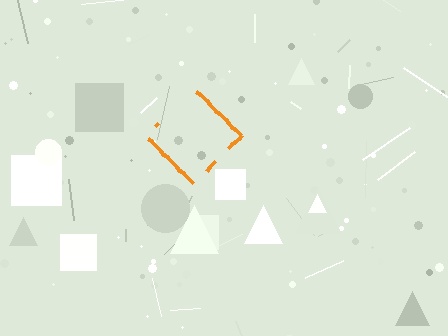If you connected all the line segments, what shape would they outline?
They would outline a diamond.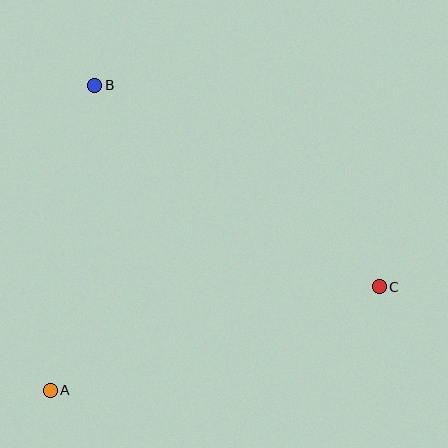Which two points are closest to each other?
Points A and B are closest to each other.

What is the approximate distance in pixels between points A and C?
The distance between A and C is approximately 345 pixels.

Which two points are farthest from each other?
Points B and C are farthest from each other.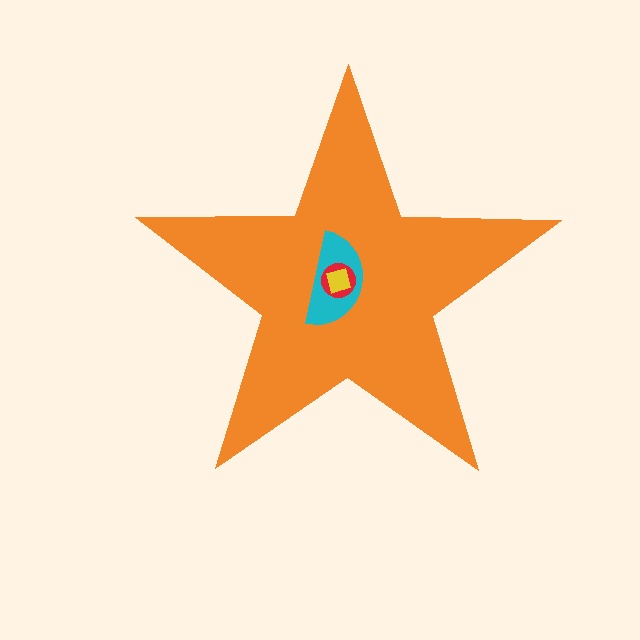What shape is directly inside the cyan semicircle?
The red circle.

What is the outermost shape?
The orange star.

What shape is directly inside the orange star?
The cyan semicircle.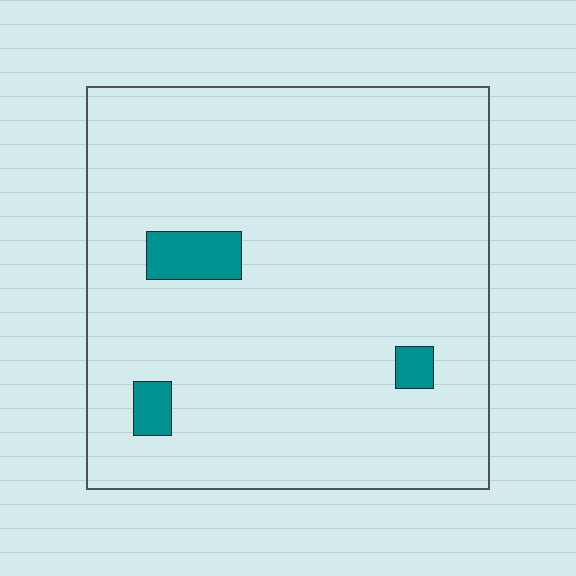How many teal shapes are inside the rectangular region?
3.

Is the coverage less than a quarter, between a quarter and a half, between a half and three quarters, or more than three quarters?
Less than a quarter.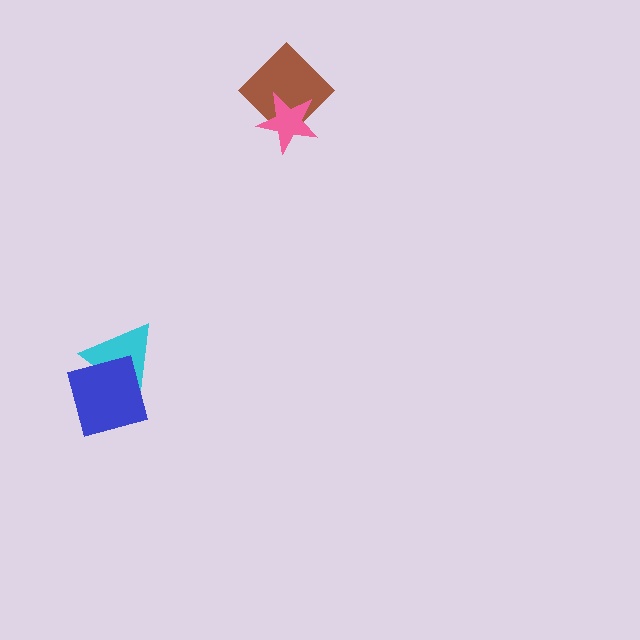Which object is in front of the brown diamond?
The pink star is in front of the brown diamond.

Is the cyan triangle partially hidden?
Yes, it is partially covered by another shape.